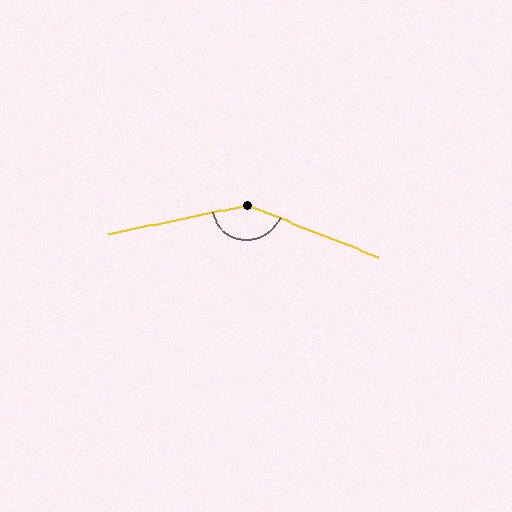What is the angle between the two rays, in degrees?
Approximately 146 degrees.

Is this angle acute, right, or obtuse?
It is obtuse.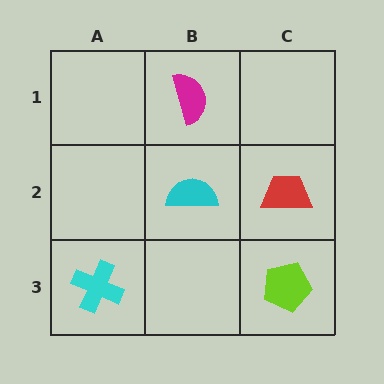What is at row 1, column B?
A magenta semicircle.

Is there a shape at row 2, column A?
No, that cell is empty.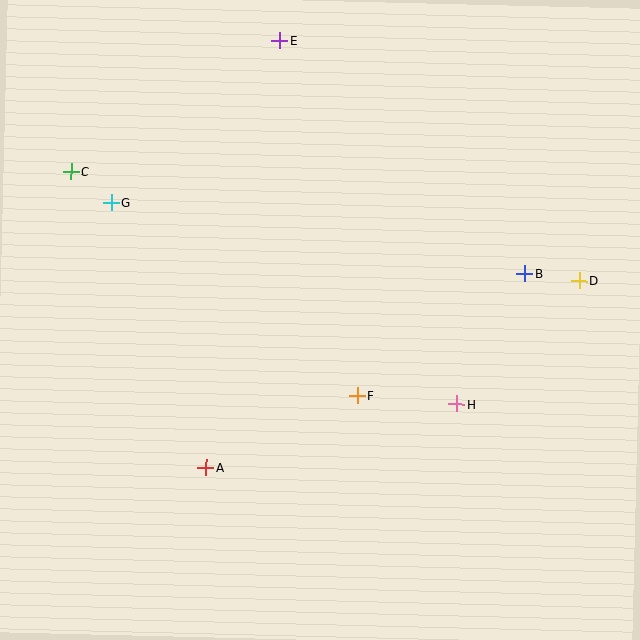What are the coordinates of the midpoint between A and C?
The midpoint between A and C is at (138, 320).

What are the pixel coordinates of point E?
Point E is at (279, 41).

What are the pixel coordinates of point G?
Point G is at (111, 203).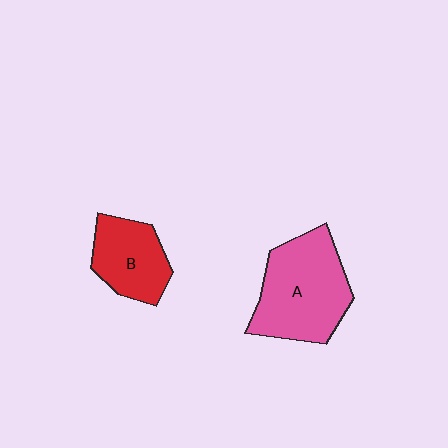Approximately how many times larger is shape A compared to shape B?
Approximately 1.6 times.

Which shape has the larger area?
Shape A (pink).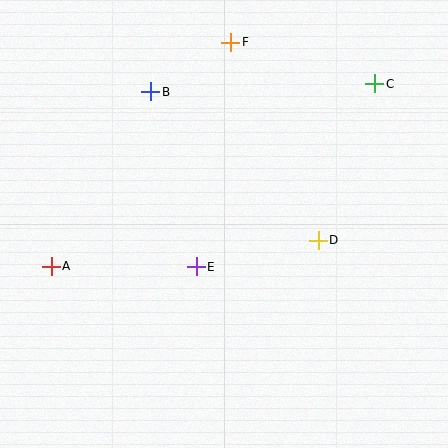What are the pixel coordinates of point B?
Point B is at (151, 92).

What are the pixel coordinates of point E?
Point E is at (196, 267).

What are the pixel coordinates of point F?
Point F is at (231, 42).